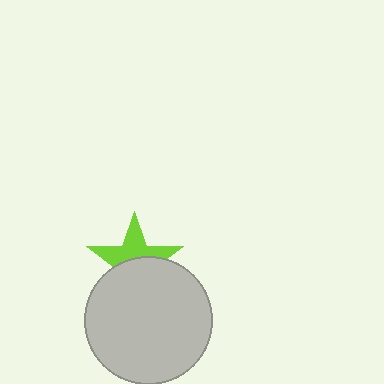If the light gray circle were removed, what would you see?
You would see the complete lime star.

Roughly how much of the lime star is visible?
About half of it is visible (roughly 49%).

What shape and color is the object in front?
The object in front is a light gray circle.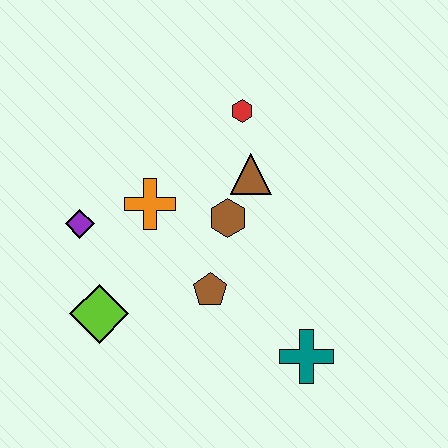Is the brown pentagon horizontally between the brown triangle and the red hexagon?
No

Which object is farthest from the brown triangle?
The lime diamond is farthest from the brown triangle.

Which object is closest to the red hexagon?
The brown triangle is closest to the red hexagon.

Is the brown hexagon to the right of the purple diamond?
Yes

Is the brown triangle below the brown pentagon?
No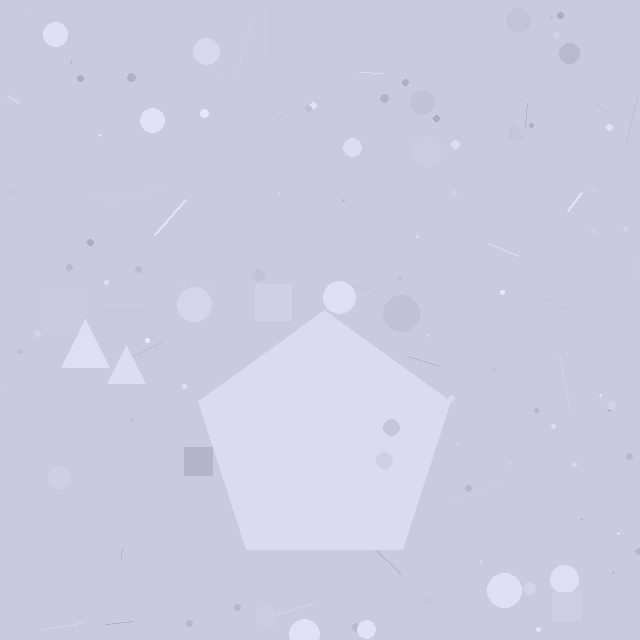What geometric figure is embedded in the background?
A pentagon is embedded in the background.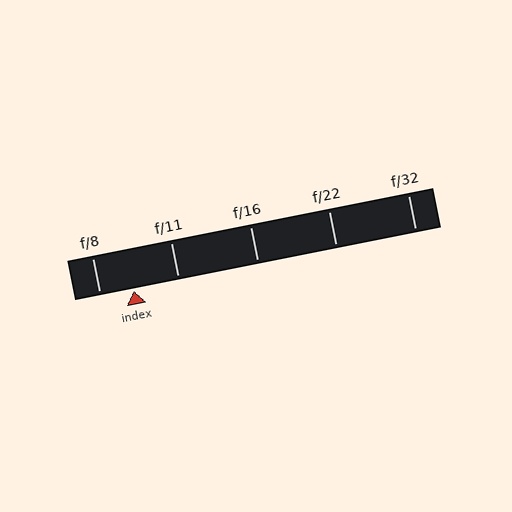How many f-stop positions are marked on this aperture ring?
There are 5 f-stop positions marked.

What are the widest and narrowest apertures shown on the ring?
The widest aperture shown is f/8 and the narrowest is f/32.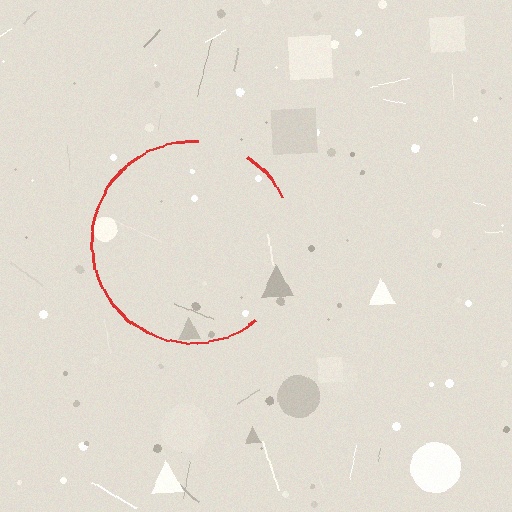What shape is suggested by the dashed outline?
The dashed outline suggests a circle.